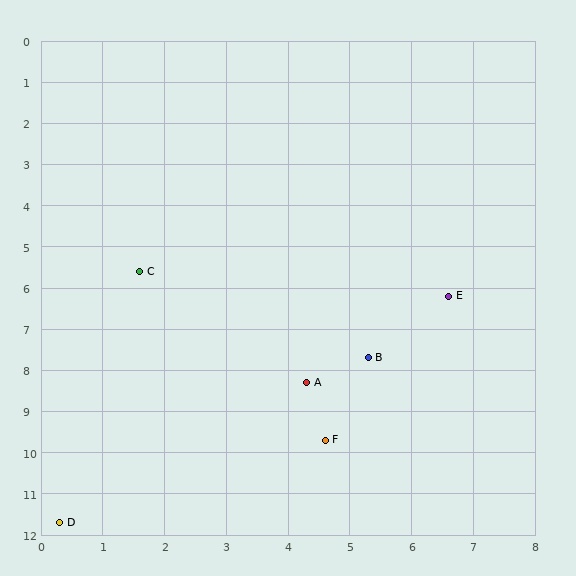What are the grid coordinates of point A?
Point A is at approximately (4.3, 8.3).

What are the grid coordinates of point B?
Point B is at approximately (5.3, 7.7).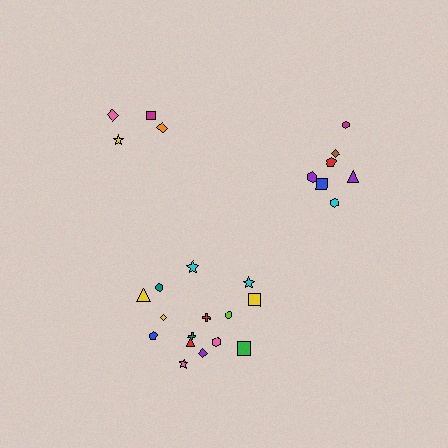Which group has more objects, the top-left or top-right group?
The top-right group.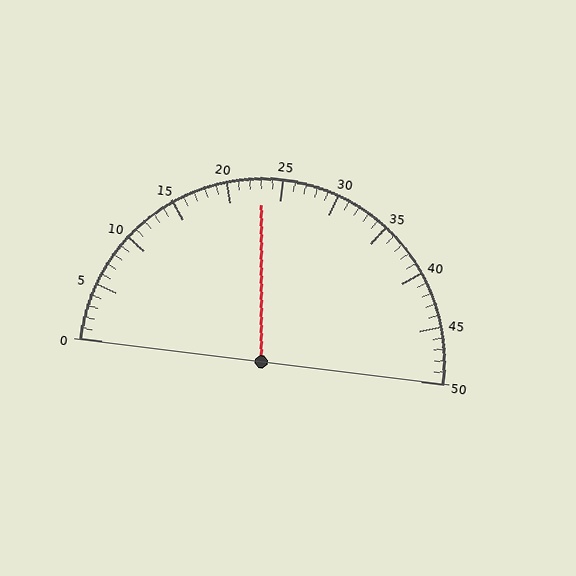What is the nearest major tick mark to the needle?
The nearest major tick mark is 25.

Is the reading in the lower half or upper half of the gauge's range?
The reading is in the lower half of the range (0 to 50).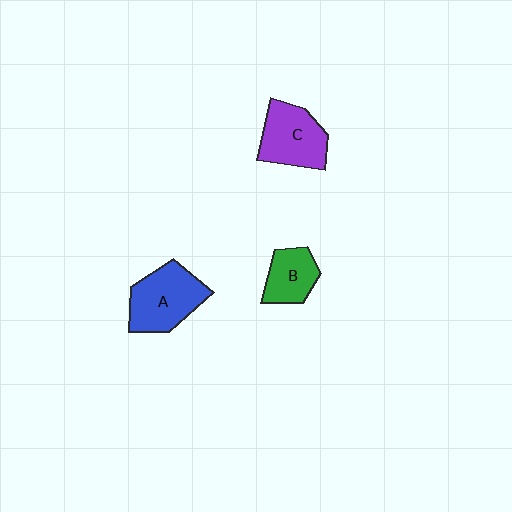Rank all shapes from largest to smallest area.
From largest to smallest: A (blue), C (purple), B (green).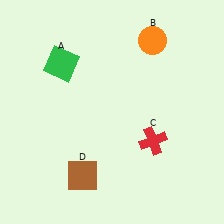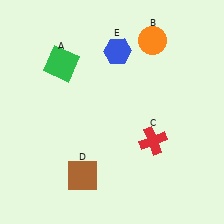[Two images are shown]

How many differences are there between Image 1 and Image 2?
There is 1 difference between the two images.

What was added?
A blue hexagon (E) was added in Image 2.